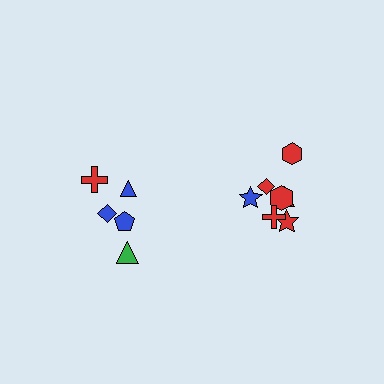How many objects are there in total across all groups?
There are 12 objects.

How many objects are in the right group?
There are 7 objects.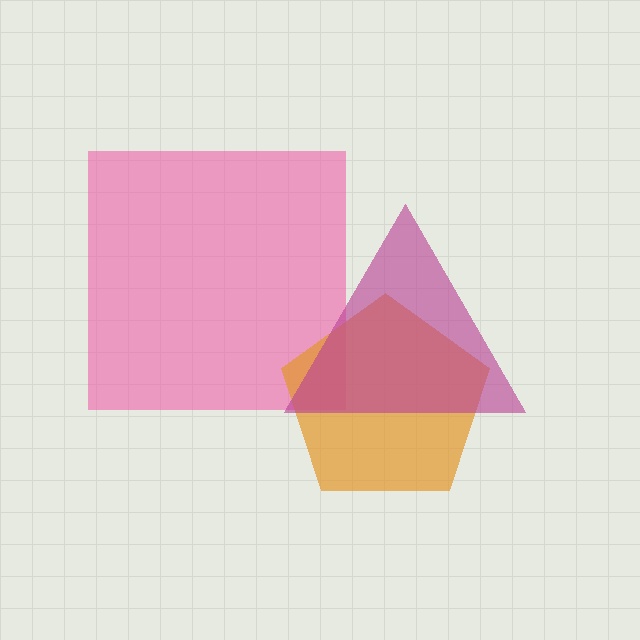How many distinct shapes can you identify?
There are 3 distinct shapes: a pink square, an orange pentagon, a magenta triangle.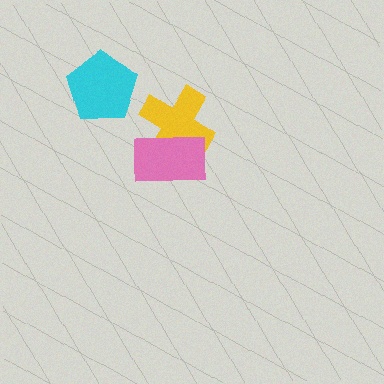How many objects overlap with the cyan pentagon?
0 objects overlap with the cyan pentagon.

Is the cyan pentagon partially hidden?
No, no other shape covers it.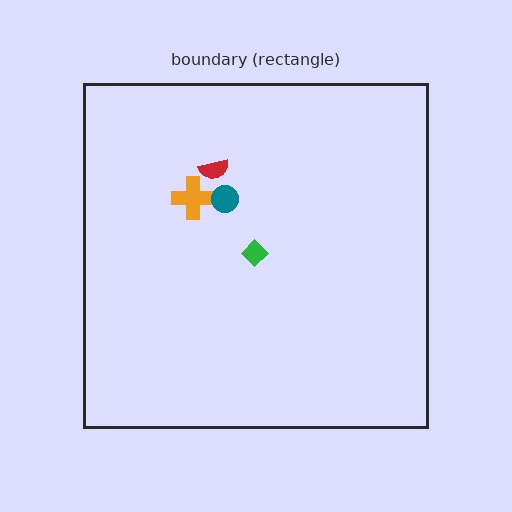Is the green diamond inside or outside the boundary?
Inside.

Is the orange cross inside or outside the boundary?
Inside.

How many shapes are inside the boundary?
4 inside, 0 outside.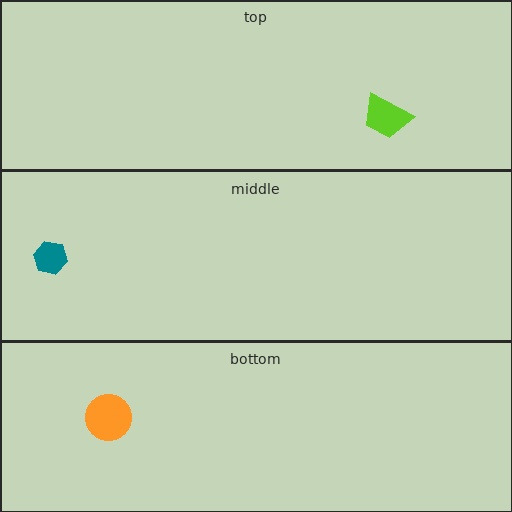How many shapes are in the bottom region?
1.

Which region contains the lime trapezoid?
The top region.